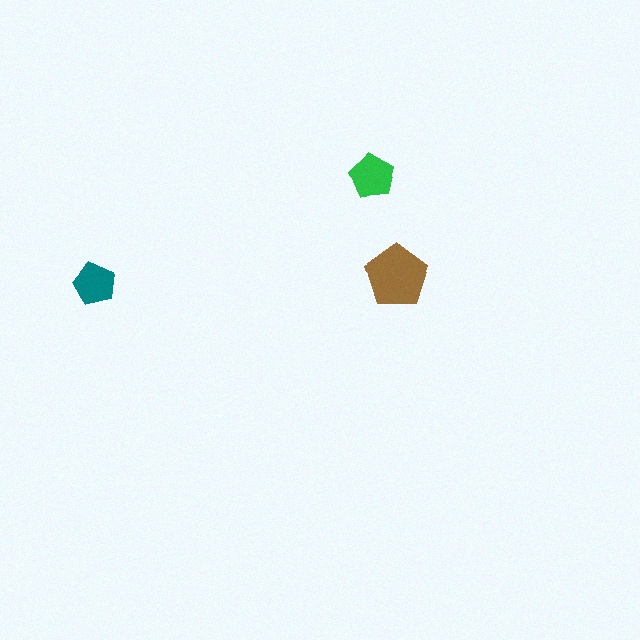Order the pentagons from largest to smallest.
the brown one, the green one, the teal one.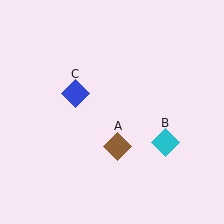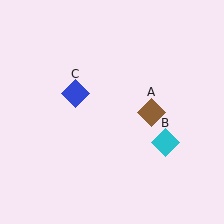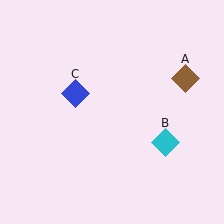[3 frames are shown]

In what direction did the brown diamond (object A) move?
The brown diamond (object A) moved up and to the right.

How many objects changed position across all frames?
1 object changed position: brown diamond (object A).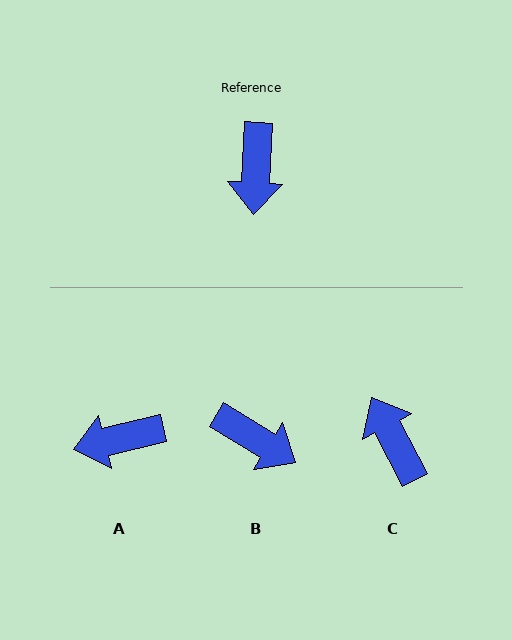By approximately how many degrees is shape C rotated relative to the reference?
Approximately 149 degrees clockwise.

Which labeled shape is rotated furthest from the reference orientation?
C, about 149 degrees away.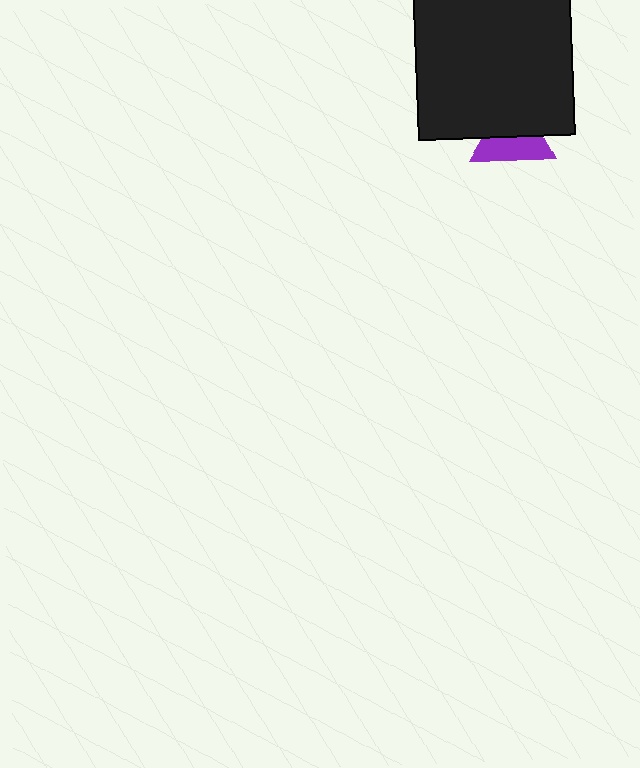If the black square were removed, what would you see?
You would see the complete purple triangle.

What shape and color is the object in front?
The object in front is a black square.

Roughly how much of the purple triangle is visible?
About half of it is visible (roughly 50%).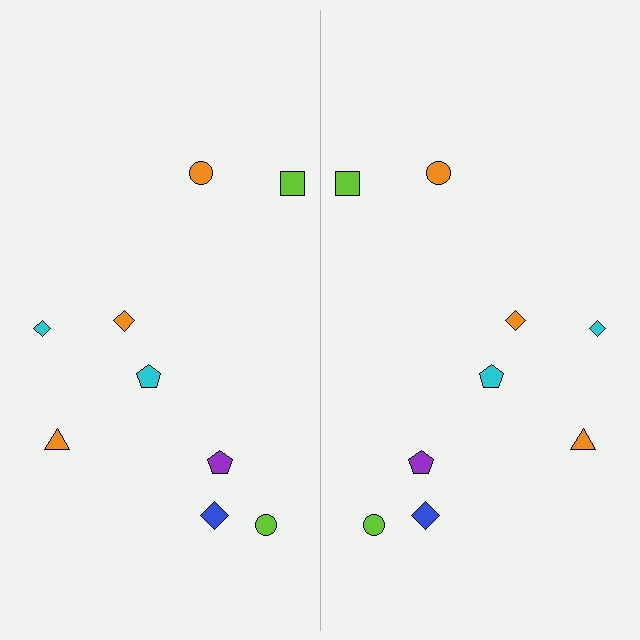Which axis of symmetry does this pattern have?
The pattern has a vertical axis of symmetry running through the center of the image.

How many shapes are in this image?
There are 18 shapes in this image.